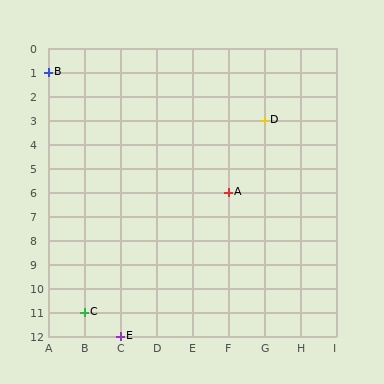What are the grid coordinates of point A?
Point A is at grid coordinates (F, 6).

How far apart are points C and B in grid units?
Points C and B are 1 column and 10 rows apart (about 10.0 grid units diagonally).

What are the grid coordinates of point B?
Point B is at grid coordinates (A, 1).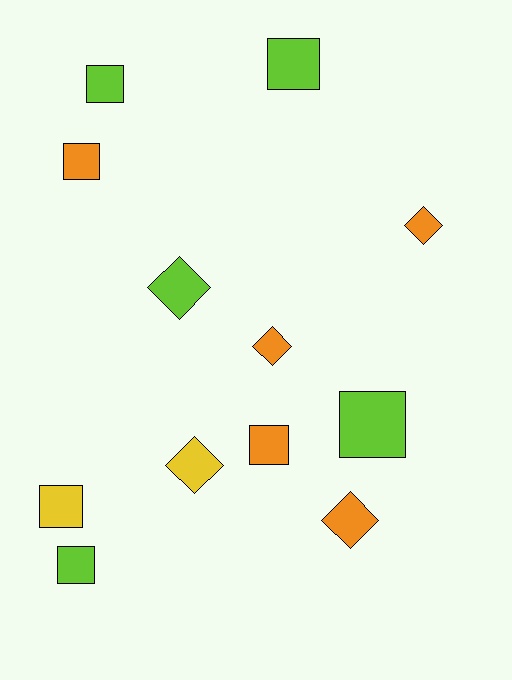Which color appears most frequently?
Lime, with 5 objects.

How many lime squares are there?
There are 4 lime squares.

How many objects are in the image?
There are 12 objects.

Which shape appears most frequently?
Square, with 7 objects.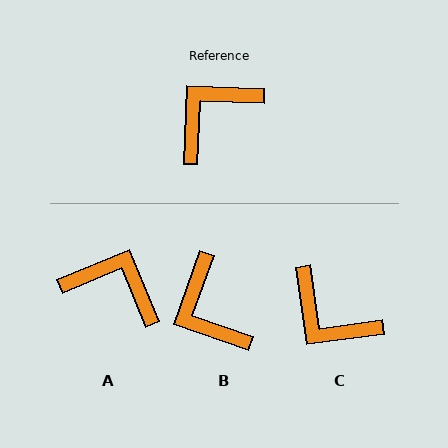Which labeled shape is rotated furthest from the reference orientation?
C, about 100 degrees away.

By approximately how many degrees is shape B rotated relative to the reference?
Approximately 73 degrees counter-clockwise.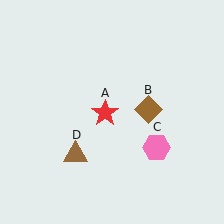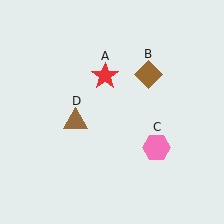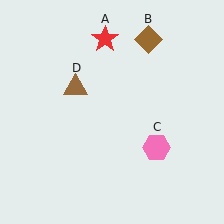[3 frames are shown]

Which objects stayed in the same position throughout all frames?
Pink hexagon (object C) remained stationary.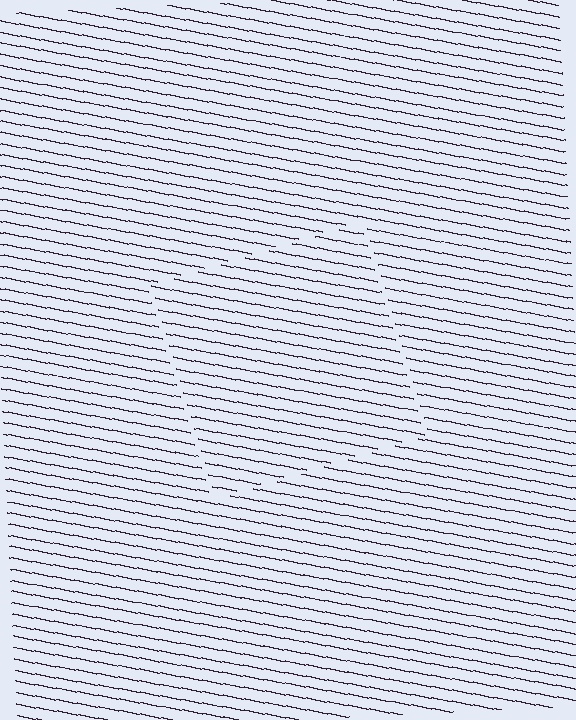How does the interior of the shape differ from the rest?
The interior of the shape contains the same grating, shifted by half a period — the contour is defined by the phase discontinuity where line-ends from the inner and outer gratings abut.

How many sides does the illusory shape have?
4 sides — the line-ends trace a square.